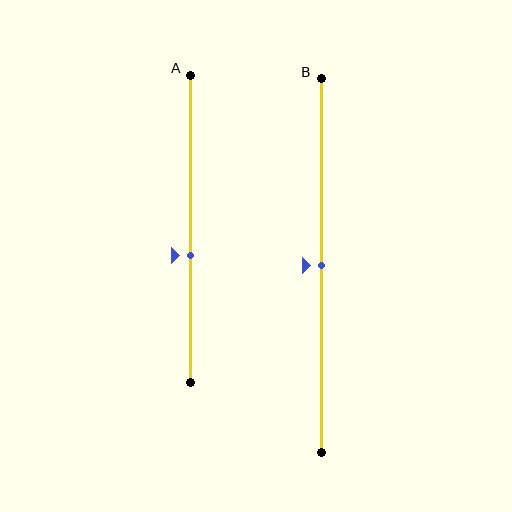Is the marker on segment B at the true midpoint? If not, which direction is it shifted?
Yes, the marker on segment B is at the true midpoint.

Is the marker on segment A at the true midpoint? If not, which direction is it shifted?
No, the marker on segment A is shifted downward by about 9% of the segment length.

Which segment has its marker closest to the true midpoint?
Segment B has its marker closest to the true midpoint.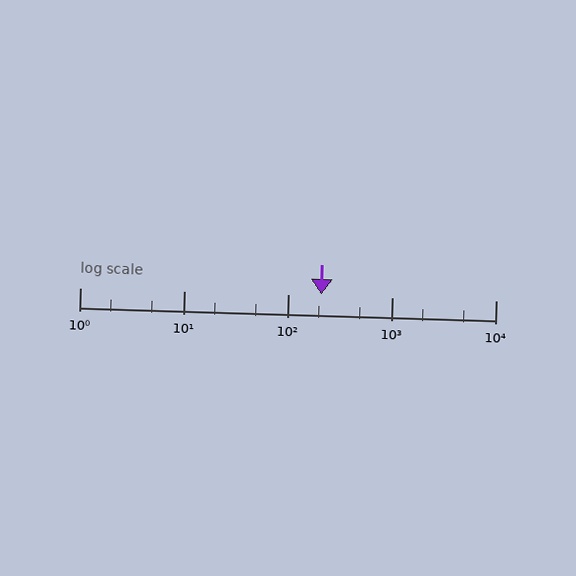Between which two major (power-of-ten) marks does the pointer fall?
The pointer is between 100 and 1000.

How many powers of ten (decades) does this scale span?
The scale spans 4 decades, from 1 to 10000.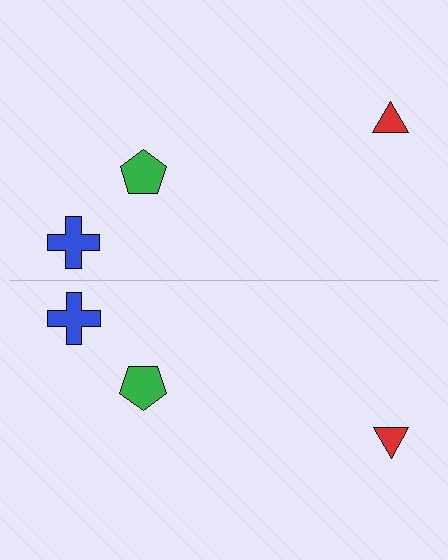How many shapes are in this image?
There are 6 shapes in this image.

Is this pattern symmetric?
Yes, this pattern has bilateral (reflection) symmetry.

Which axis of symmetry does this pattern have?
The pattern has a horizontal axis of symmetry running through the center of the image.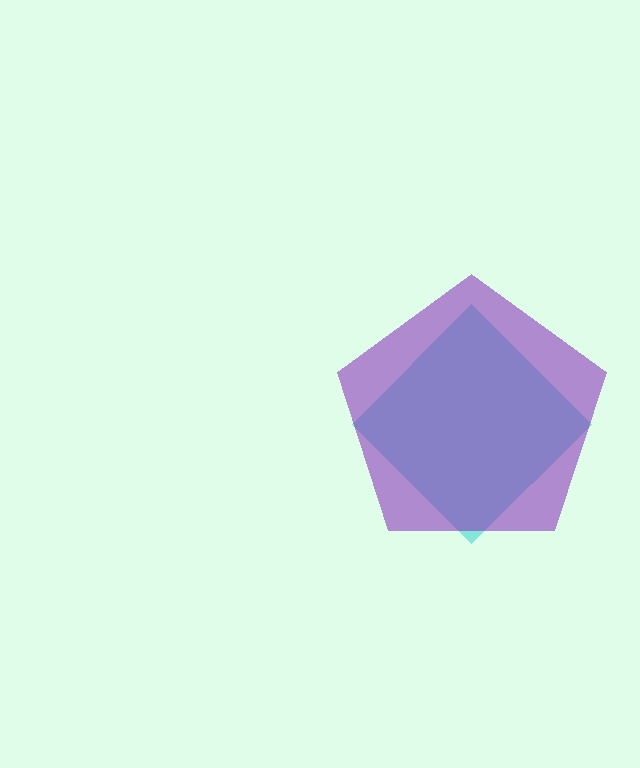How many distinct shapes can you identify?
There are 2 distinct shapes: a cyan diamond, a purple pentagon.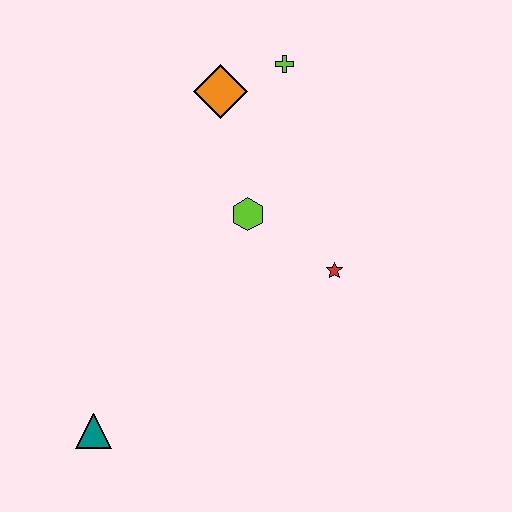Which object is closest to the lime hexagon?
The red star is closest to the lime hexagon.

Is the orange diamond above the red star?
Yes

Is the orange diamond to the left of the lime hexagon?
Yes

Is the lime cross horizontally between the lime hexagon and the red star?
Yes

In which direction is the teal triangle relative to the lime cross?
The teal triangle is below the lime cross.